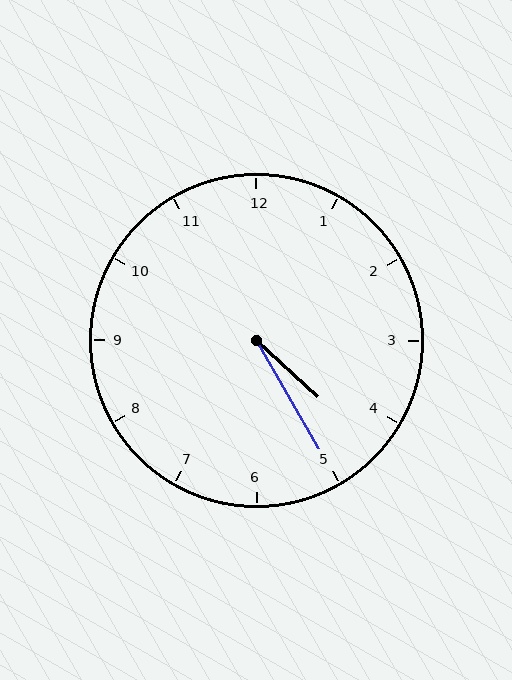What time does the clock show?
4:25.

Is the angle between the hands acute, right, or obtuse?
It is acute.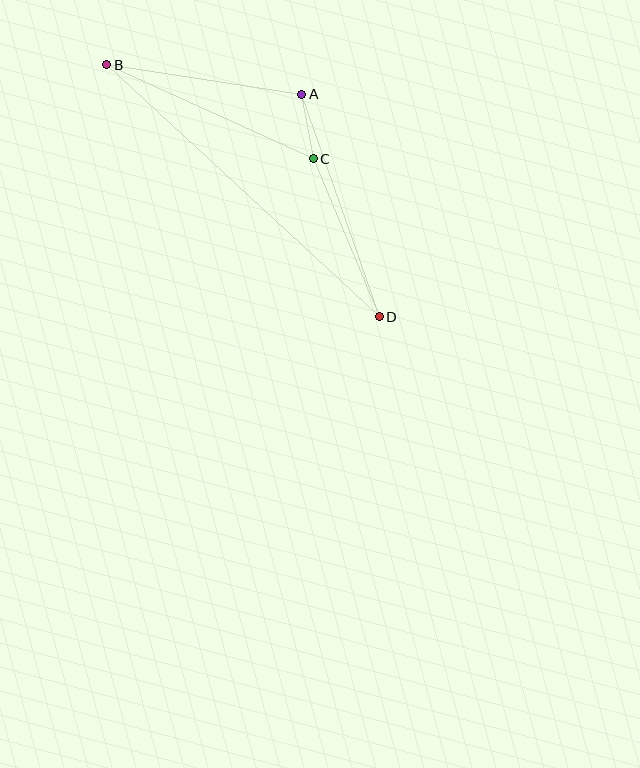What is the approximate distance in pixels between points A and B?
The distance between A and B is approximately 197 pixels.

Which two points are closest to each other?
Points A and C are closest to each other.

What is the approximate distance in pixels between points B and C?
The distance between B and C is approximately 227 pixels.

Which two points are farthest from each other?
Points B and D are farthest from each other.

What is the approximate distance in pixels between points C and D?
The distance between C and D is approximately 171 pixels.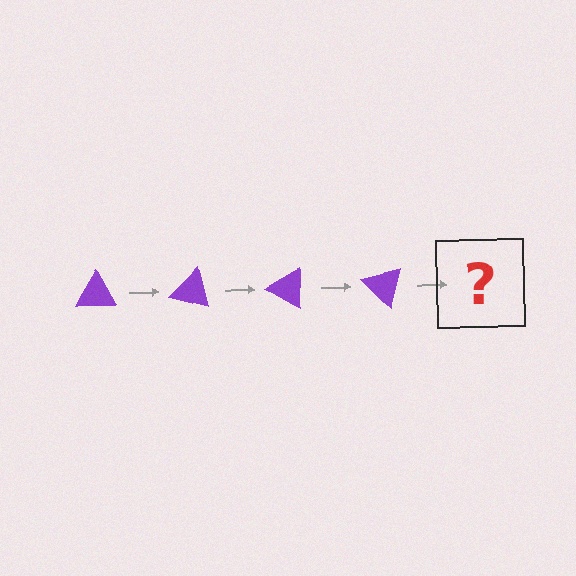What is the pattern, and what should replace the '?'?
The pattern is that the triangle rotates 15 degrees each step. The '?' should be a purple triangle rotated 60 degrees.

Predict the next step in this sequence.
The next step is a purple triangle rotated 60 degrees.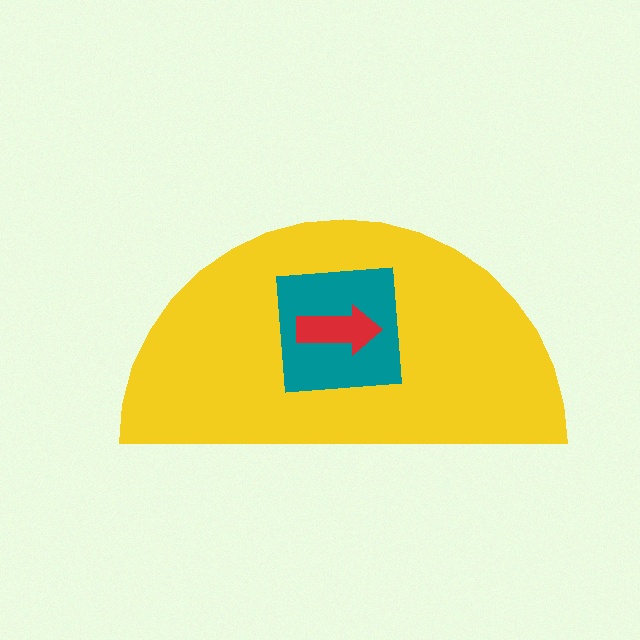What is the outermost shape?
The yellow semicircle.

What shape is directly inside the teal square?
The red arrow.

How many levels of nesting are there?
3.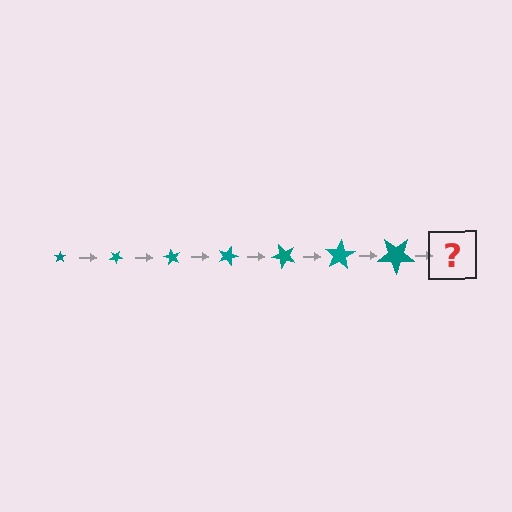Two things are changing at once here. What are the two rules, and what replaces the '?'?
The two rules are that the star grows larger each step and it rotates 30 degrees each step. The '?' should be a star, larger than the previous one and rotated 210 degrees from the start.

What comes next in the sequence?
The next element should be a star, larger than the previous one and rotated 210 degrees from the start.